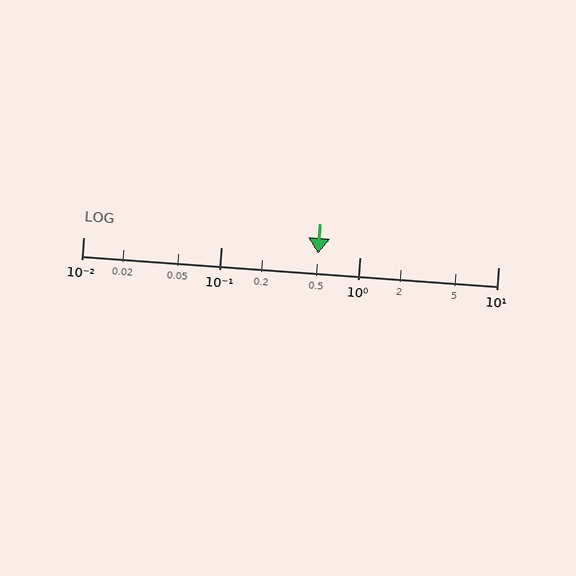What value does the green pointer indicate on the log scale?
The pointer indicates approximately 0.5.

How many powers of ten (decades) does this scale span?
The scale spans 3 decades, from 0.01 to 10.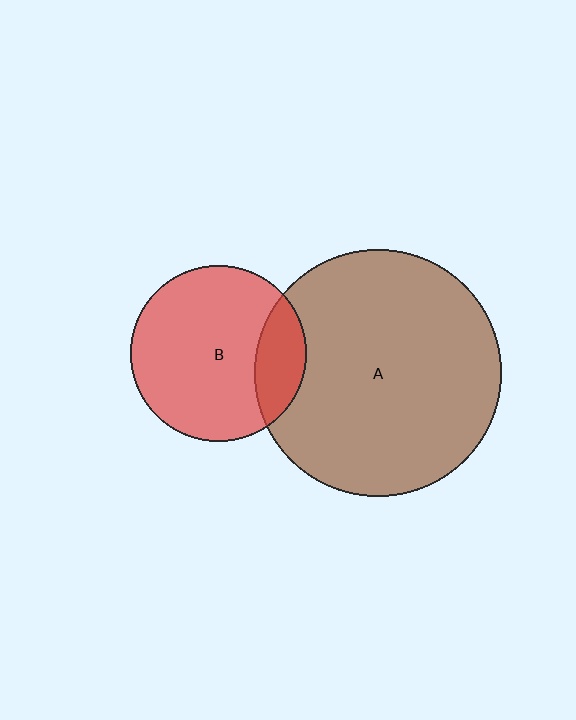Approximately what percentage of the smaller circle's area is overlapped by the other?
Approximately 20%.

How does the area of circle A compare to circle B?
Approximately 2.0 times.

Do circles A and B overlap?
Yes.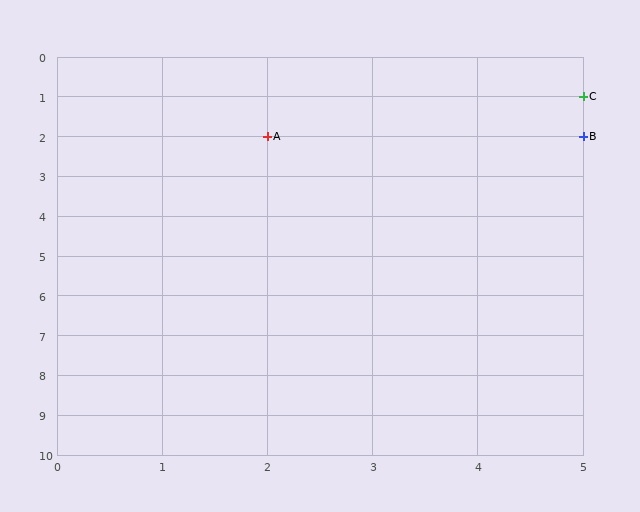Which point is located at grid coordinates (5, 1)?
Point C is at (5, 1).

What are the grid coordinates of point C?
Point C is at grid coordinates (5, 1).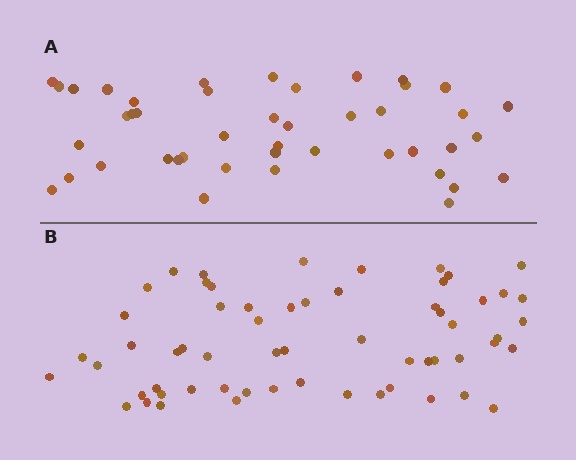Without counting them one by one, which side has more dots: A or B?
Region B (the bottom region) has more dots.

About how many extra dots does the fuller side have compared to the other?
Region B has approximately 15 more dots than region A.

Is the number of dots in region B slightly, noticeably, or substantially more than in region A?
Region B has noticeably more, but not dramatically so. The ratio is roughly 1.4 to 1.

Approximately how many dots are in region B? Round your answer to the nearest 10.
About 60 dots.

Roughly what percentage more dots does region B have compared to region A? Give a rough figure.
About 35% more.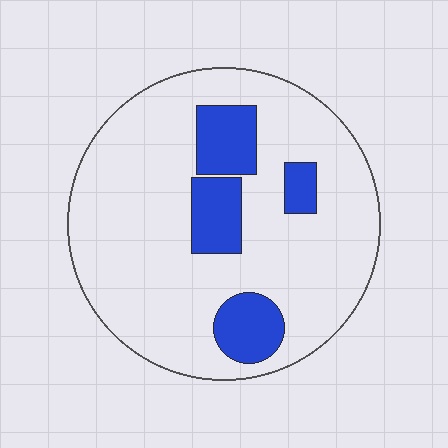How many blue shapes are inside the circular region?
4.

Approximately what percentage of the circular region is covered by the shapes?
Approximately 20%.